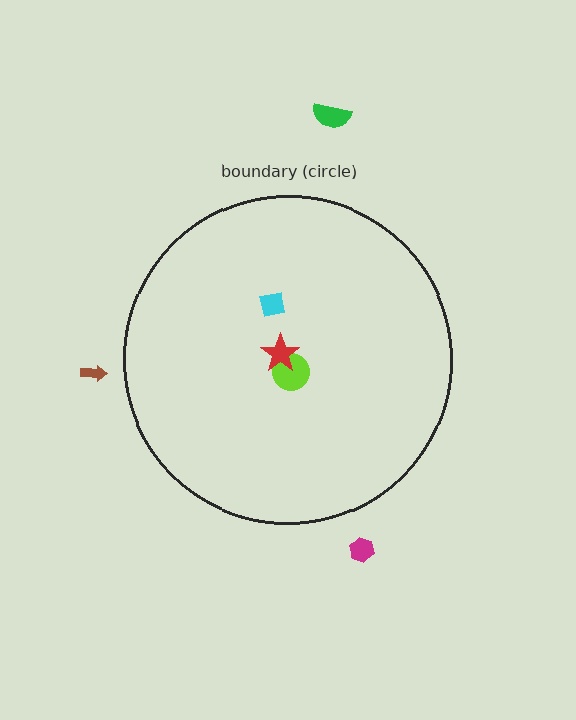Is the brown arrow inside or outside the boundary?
Outside.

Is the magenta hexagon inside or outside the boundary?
Outside.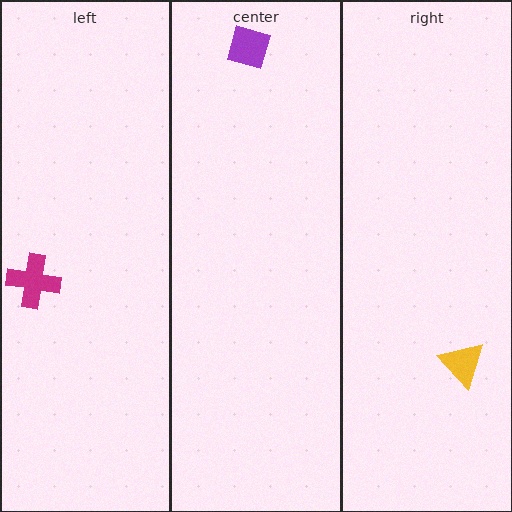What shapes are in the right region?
The yellow triangle.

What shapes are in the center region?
The purple diamond.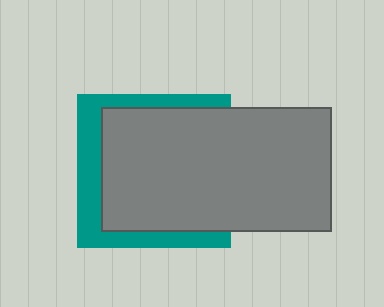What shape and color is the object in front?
The object in front is a gray rectangle.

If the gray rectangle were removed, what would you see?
You would see the complete teal square.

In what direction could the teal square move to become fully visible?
The teal square could move toward the lower-left. That would shift it out from behind the gray rectangle entirely.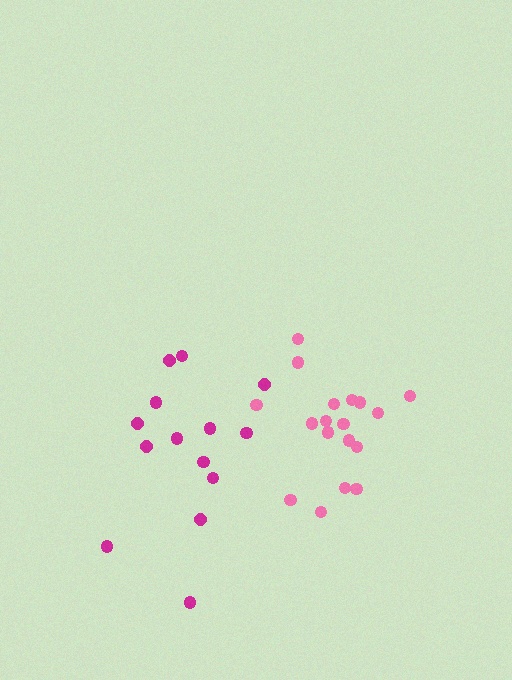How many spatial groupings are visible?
There are 2 spatial groupings.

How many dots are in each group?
Group 1: 18 dots, Group 2: 14 dots (32 total).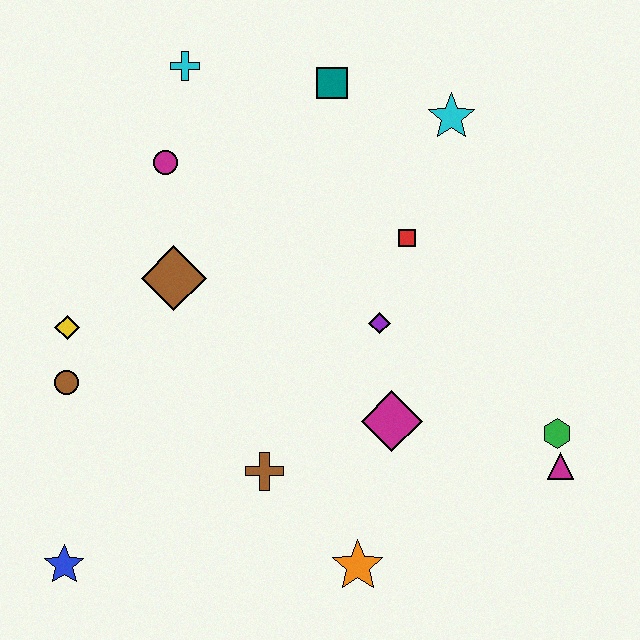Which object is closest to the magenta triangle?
The green hexagon is closest to the magenta triangle.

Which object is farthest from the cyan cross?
The magenta triangle is farthest from the cyan cross.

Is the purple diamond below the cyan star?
Yes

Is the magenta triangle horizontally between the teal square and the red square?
No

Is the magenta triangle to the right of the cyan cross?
Yes